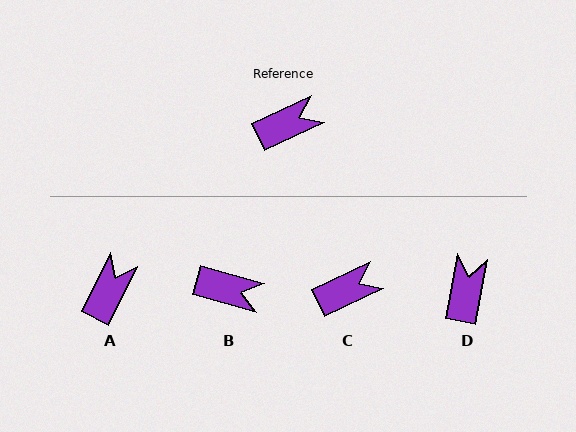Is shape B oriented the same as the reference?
No, it is off by about 41 degrees.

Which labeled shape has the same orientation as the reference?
C.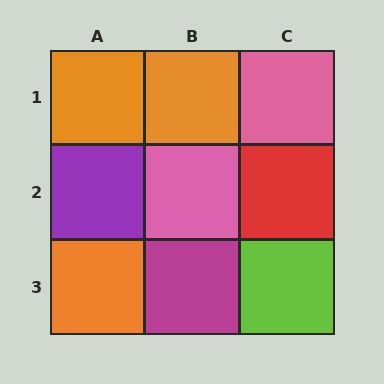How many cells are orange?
3 cells are orange.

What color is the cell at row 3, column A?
Orange.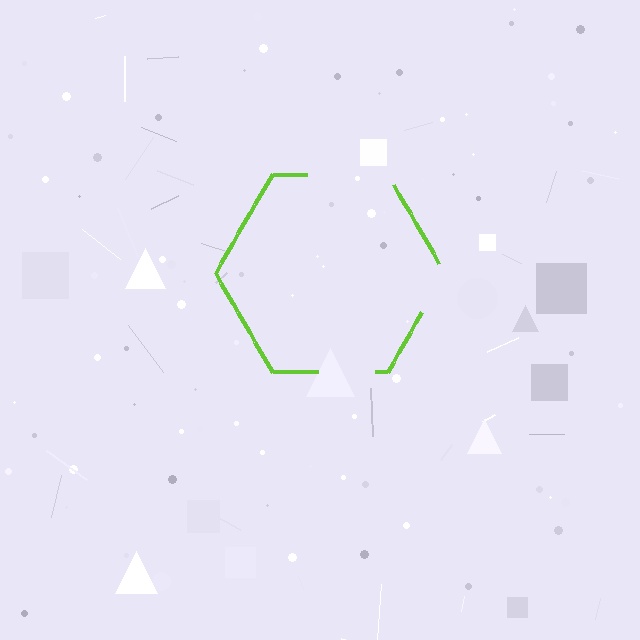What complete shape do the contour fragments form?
The contour fragments form a hexagon.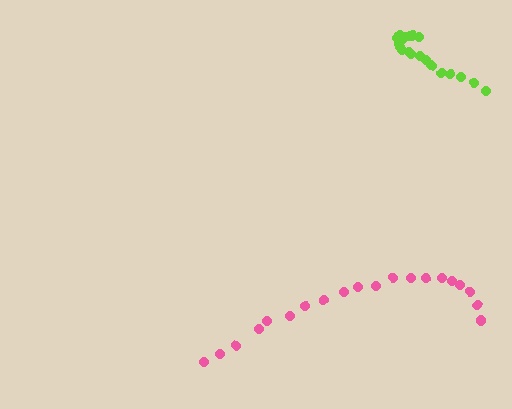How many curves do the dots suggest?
There are 2 distinct paths.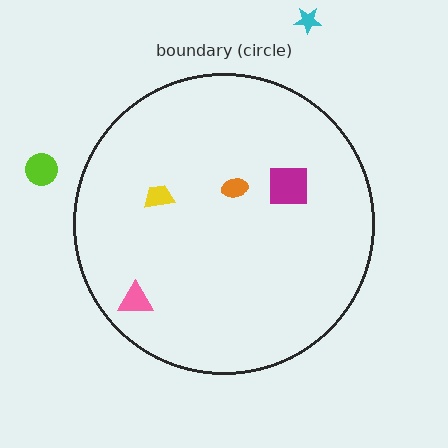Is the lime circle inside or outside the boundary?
Outside.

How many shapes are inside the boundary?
4 inside, 2 outside.